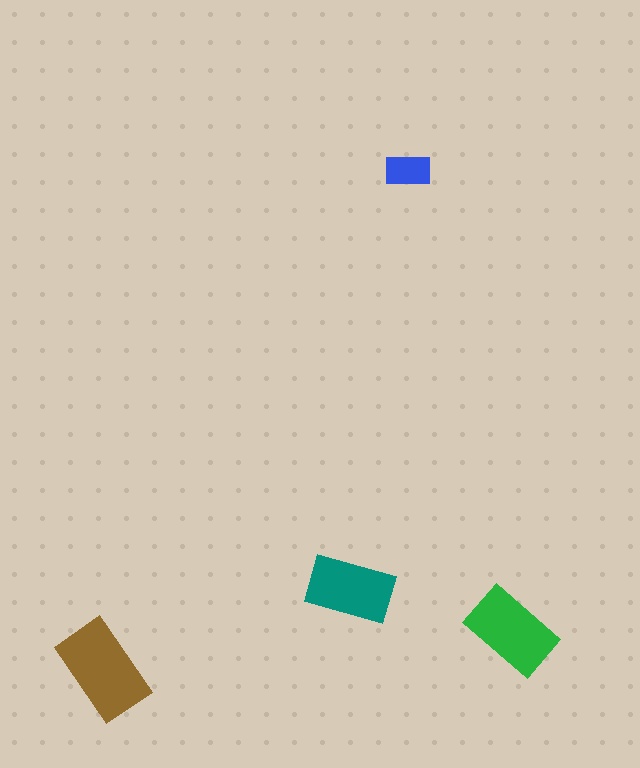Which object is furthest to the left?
The brown rectangle is leftmost.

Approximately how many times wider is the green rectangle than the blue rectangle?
About 2 times wider.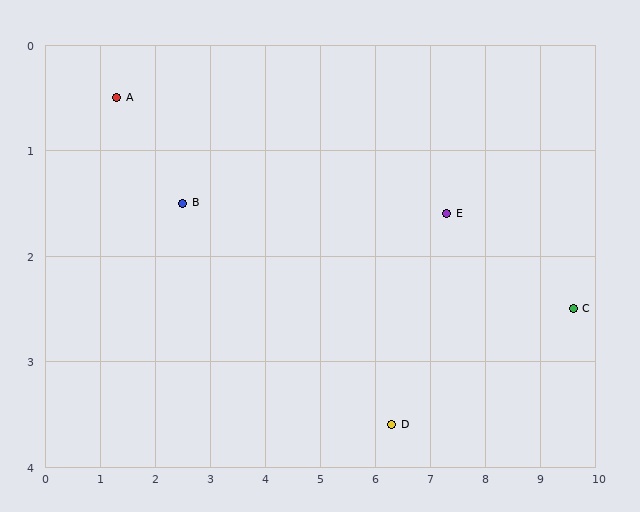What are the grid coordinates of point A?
Point A is at approximately (1.3, 0.5).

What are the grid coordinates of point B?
Point B is at approximately (2.5, 1.5).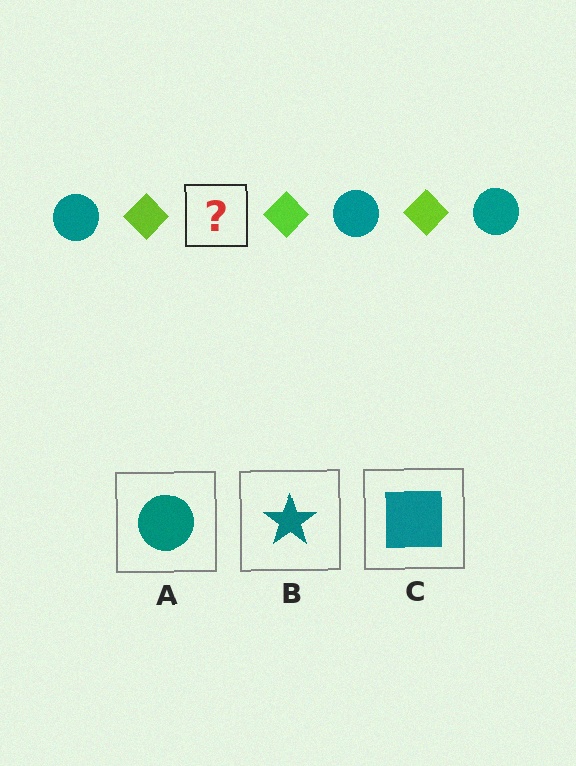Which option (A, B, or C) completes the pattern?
A.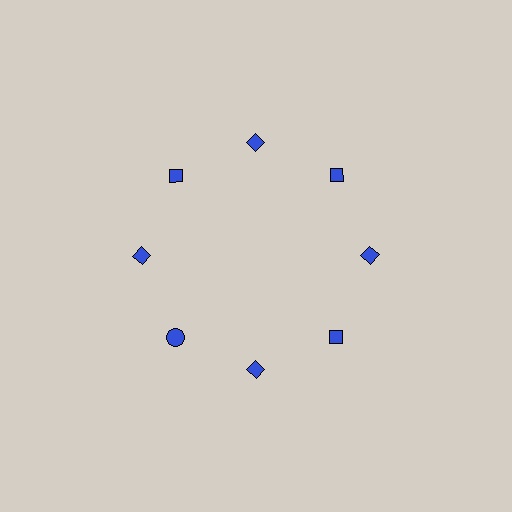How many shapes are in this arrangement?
There are 8 shapes arranged in a ring pattern.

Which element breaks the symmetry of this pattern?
The blue circle at roughly the 8 o'clock position breaks the symmetry. All other shapes are blue diamonds.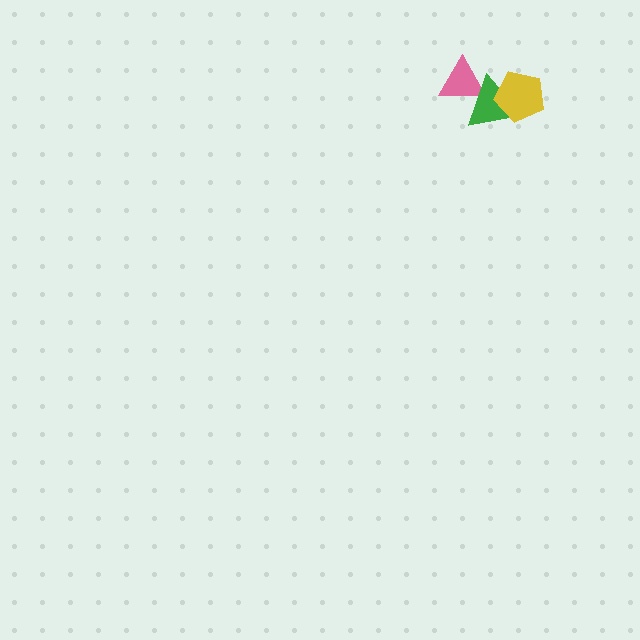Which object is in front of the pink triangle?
The green triangle is in front of the pink triangle.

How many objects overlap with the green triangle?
2 objects overlap with the green triangle.